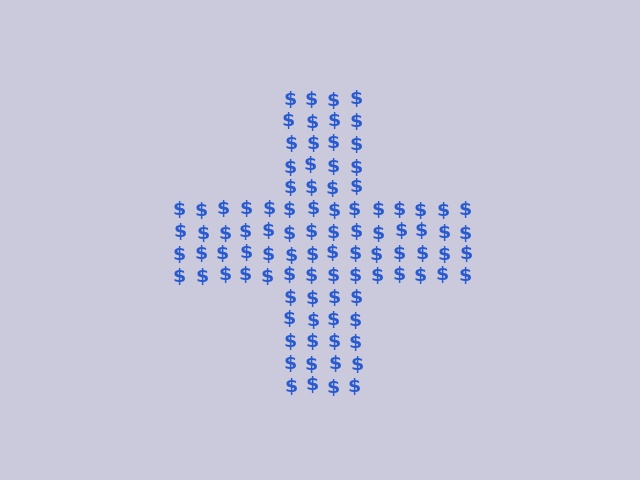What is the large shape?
The large shape is a cross.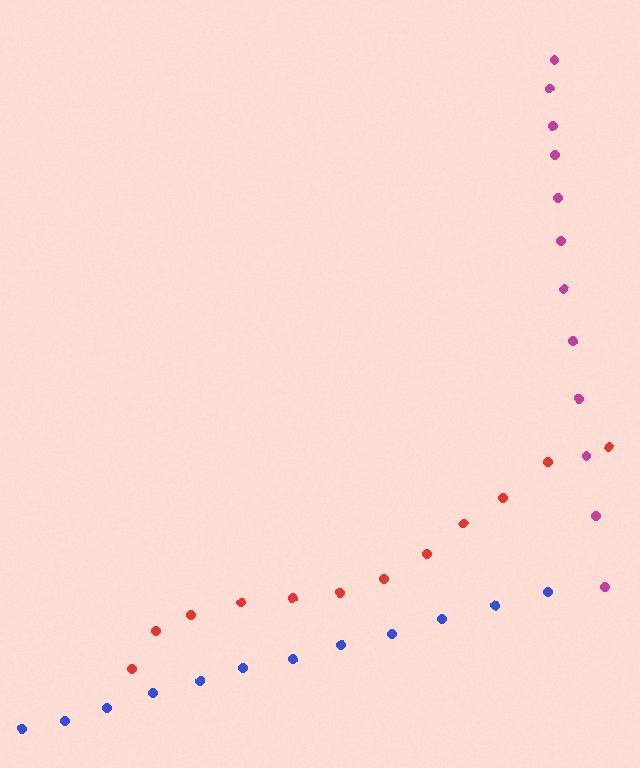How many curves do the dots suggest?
There are 3 distinct paths.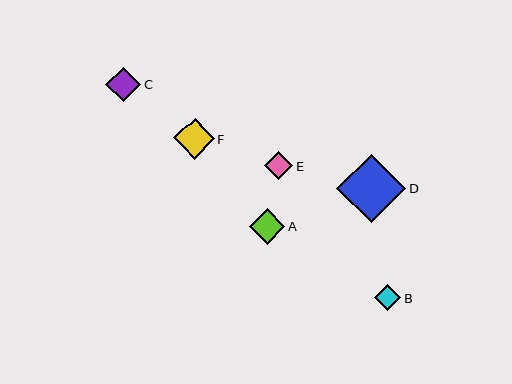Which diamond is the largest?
Diamond D is the largest with a size of approximately 69 pixels.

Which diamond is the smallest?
Diamond B is the smallest with a size of approximately 26 pixels.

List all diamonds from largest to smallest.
From largest to smallest: D, F, A, C, E, B.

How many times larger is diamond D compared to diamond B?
Diamond D is approximately 2.7 times the size of diamond B.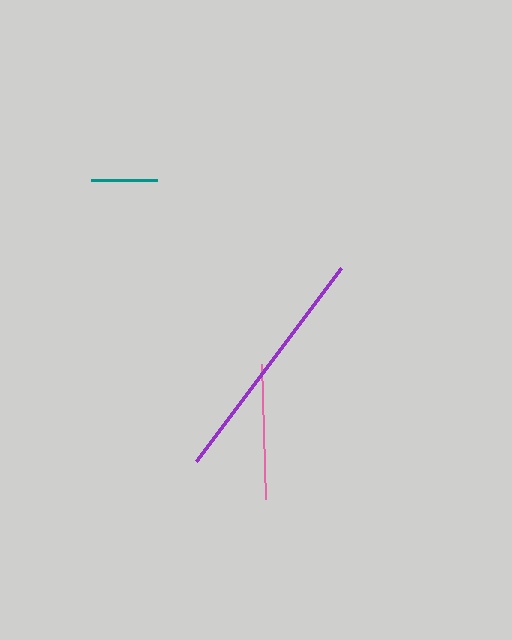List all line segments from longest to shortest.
From longest to shortest: purple, pink, teal.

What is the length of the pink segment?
The pink segment is approximately 134 pixels long.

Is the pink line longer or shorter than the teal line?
The pink line is longer than the teal line.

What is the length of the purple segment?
The purple segment is approximately 242 pixels long.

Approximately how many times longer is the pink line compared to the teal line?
The pink line is approximately 2.0 times the length of the teal line.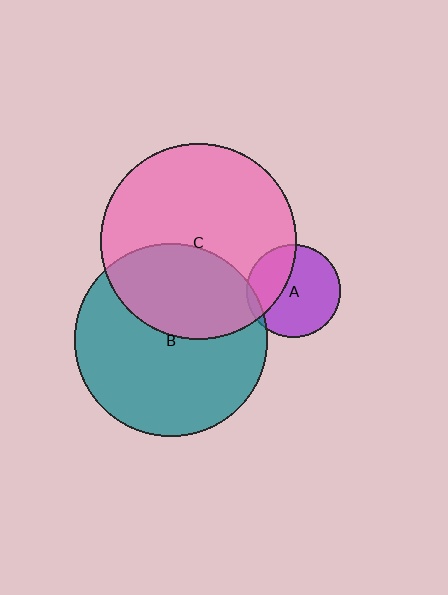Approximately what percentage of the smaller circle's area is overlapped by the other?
Approximately 5%.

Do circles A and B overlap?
Yes.